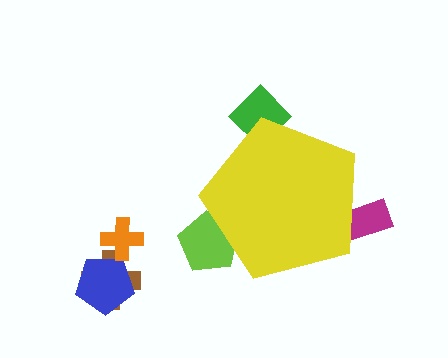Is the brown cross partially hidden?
No, the brown cross is fully visible.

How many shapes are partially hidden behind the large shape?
3 shapes are partially hidden.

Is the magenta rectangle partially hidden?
Yes, the magenta rectangle is partially hidden behind the yellow pentagon.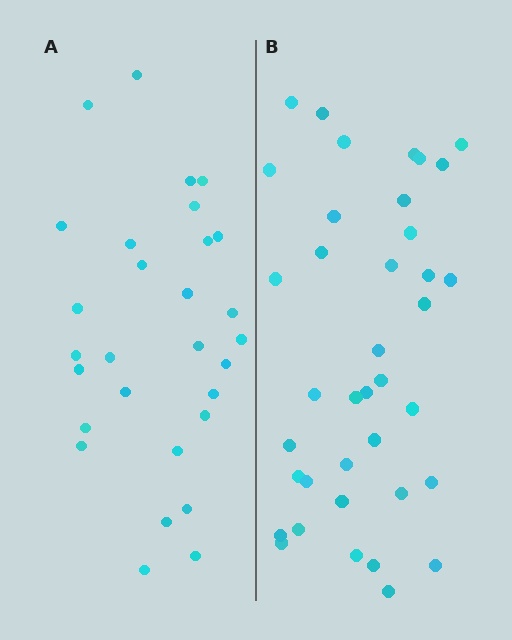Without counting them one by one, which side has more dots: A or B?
Region B (the right region) has more dots.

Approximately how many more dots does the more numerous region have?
Region B has roughly 8 or so more dots than region A.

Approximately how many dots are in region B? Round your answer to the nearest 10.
About 40 dots. (The exact count is 38, which rounds to 40.)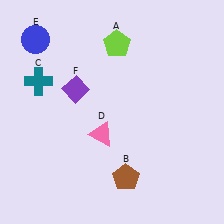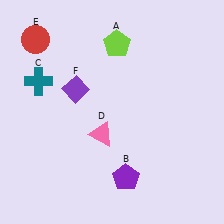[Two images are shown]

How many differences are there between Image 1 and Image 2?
There are 2 differences between the two images.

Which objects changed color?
B changed from brown to purple. E changed from blue to red.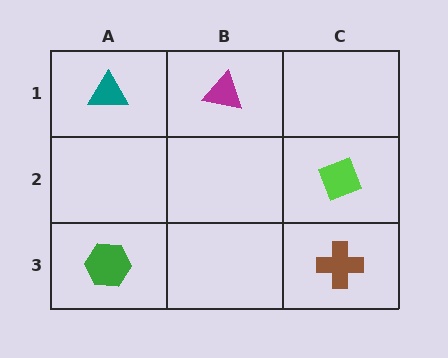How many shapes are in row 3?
2 shapes.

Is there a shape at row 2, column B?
No, that cell is empty.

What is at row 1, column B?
A magenta triangle.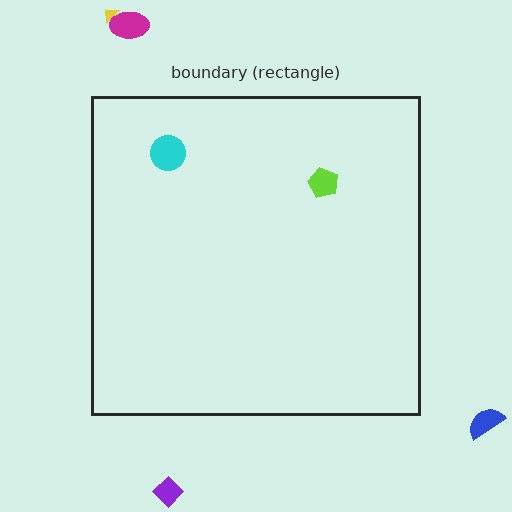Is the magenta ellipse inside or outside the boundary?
Outside.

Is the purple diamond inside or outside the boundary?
Outside.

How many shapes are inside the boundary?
2 inside, 4 outside.